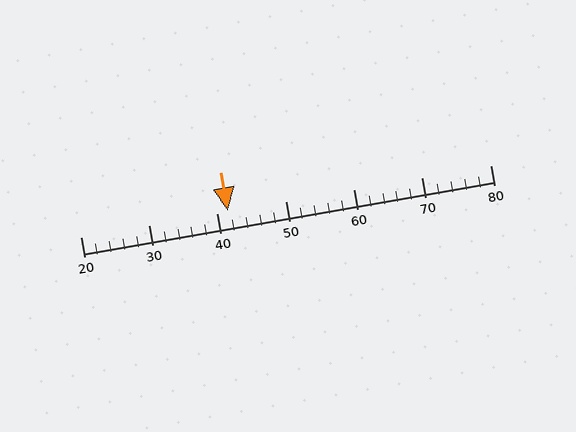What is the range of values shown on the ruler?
The ruler shows values from 20 to 80.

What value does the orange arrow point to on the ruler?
The orange arrow points to approximately 42.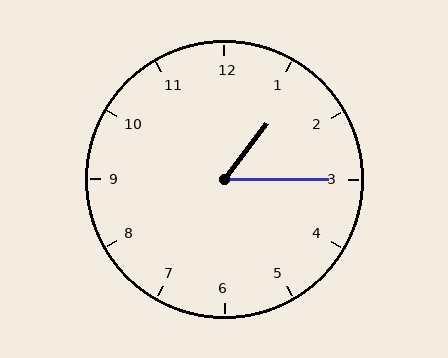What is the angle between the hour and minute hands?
Approximately 52 degrees.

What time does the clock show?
1:15.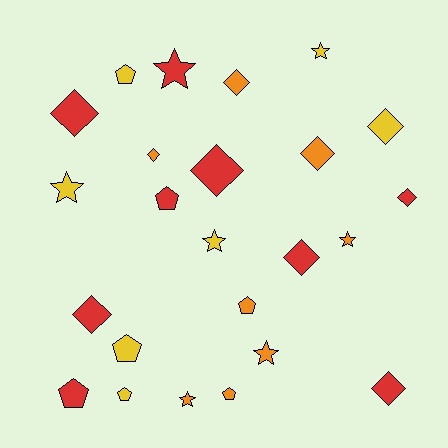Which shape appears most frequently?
Diamond, with 10 objects.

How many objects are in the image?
There are 24 objects.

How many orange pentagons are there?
There are 2 orange pentagons.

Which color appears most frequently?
Red, with 9 objects.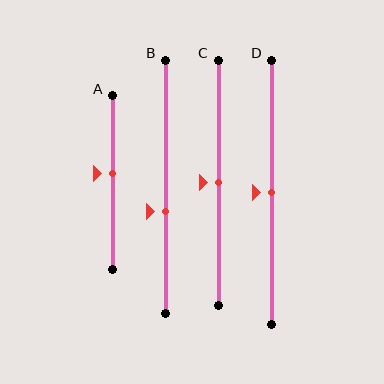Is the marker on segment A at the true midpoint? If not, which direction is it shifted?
No, the marker on segment A is shifted upward by about 5% of the segment length.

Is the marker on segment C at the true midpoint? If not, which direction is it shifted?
Yes, the marker on segment C is at the true midpoint.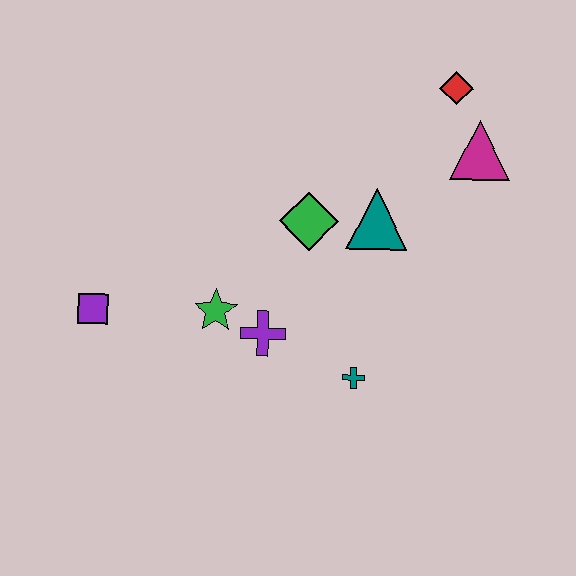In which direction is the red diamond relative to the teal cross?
The red diamond is above the teal cross.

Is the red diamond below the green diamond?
No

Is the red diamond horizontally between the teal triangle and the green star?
No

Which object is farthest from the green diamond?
The purple square is farthest from the green diamond.